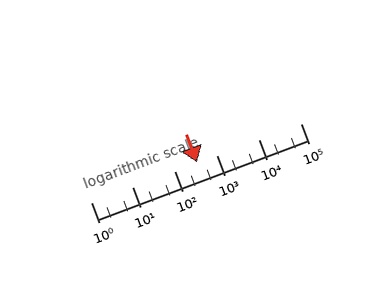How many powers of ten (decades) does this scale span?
The scale spans 5 decades, from 1 to 100000.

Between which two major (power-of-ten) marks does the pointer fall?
The pointer is between 100 and 1000.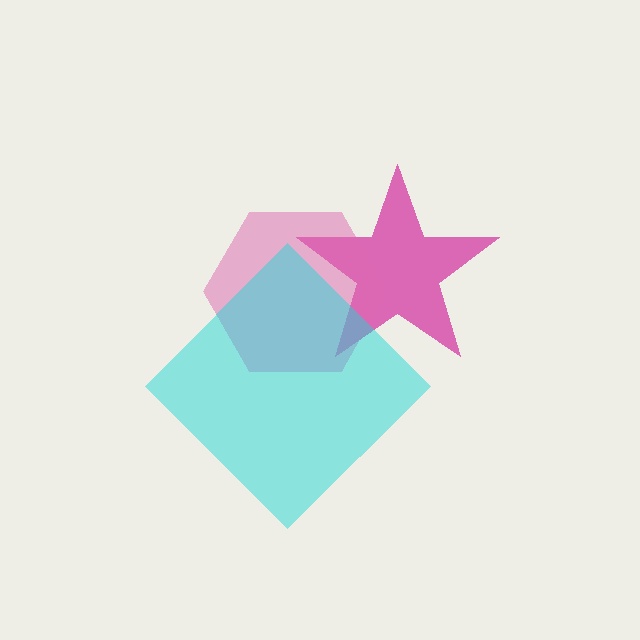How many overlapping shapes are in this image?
There are 3 overlapping shapes in the image.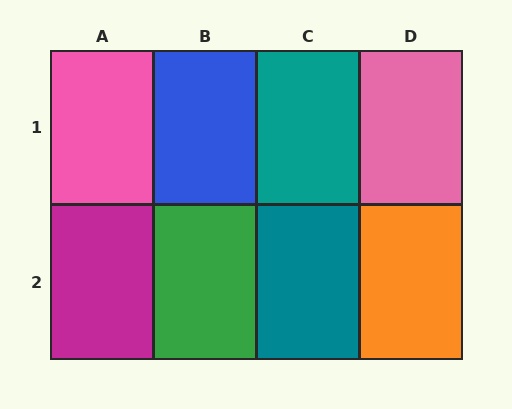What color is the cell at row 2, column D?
Orange.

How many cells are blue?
1 cell is blue.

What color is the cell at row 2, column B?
Green.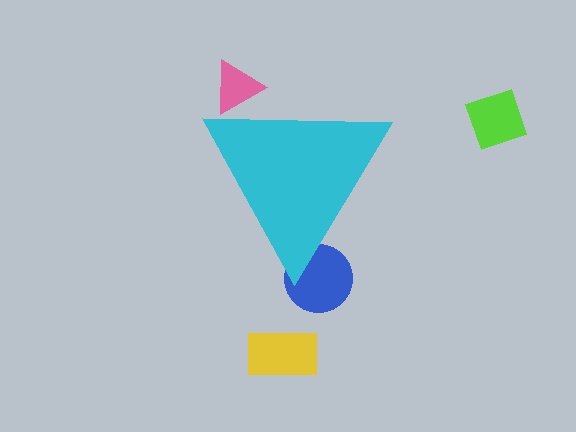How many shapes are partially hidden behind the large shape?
2 shapes are partially hidden.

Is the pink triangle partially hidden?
Yes, the pink triangle is partially hidden behind the cyan triangle.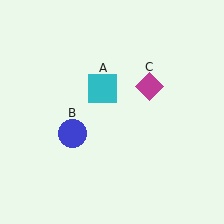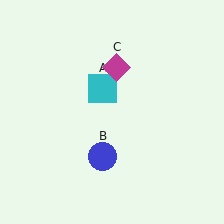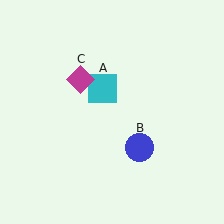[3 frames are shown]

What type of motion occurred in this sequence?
The blue circle (object B), magenta diamond (object C) rotated counterclockwise around the center of the scene.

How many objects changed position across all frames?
2 objects changed position: blue circle (object B), magenta diamond (object C).